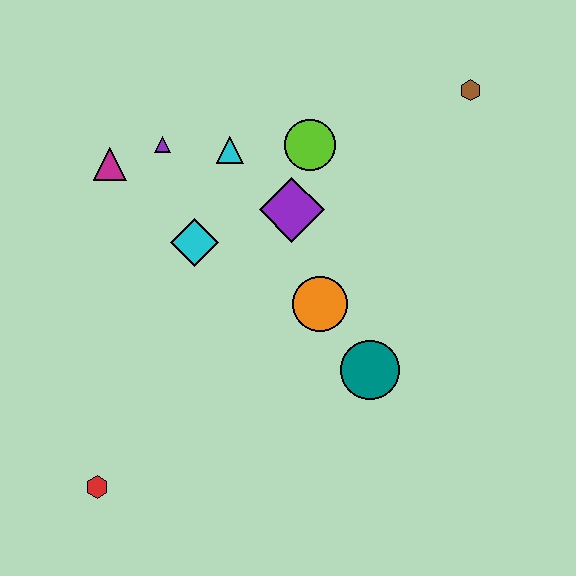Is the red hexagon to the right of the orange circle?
No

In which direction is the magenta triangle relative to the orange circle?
The magenta triangle is to the left of the orange circle.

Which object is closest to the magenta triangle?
The purple triangle is closest to the magenta triangle.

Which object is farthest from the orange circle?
The red hexagon is farthest from the orange circle.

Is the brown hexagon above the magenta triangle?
Yes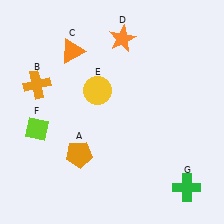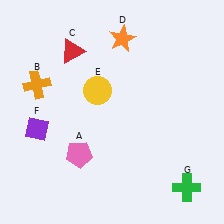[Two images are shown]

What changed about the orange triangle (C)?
In Image 1, C is orange. In Image 2, it changed to red.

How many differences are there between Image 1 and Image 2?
There are 3 differences between the two images.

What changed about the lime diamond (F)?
In Image 1, F is lime. In Image 2, it changed to purple.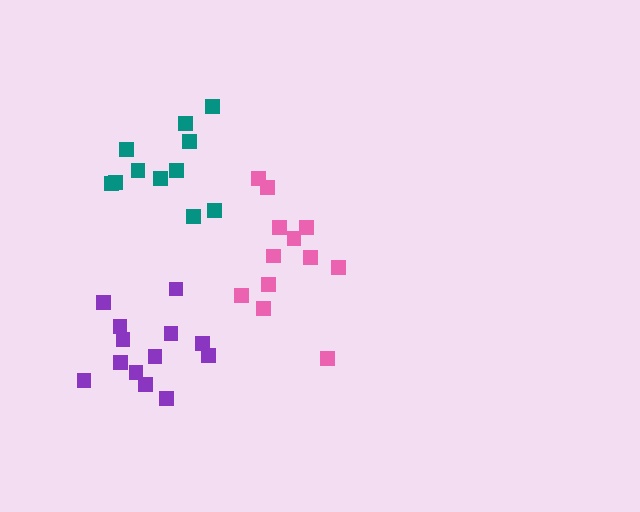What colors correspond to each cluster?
The clusters are colored: pink, purple, teal.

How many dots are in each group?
Group 1: 12 dots, Group 2: 13 dots, Group 3: 11 dots (36 total).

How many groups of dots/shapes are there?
There are 3 groups.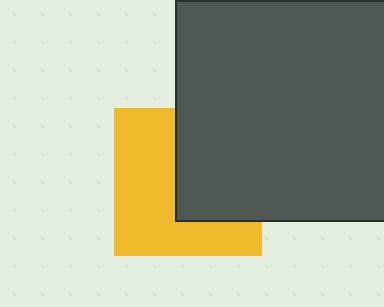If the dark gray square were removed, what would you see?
You would see the complete yellow square.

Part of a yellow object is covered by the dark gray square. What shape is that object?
It is a square.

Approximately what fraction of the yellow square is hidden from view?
Roughly 45% of the yellow square is hidden behind the dark gray square.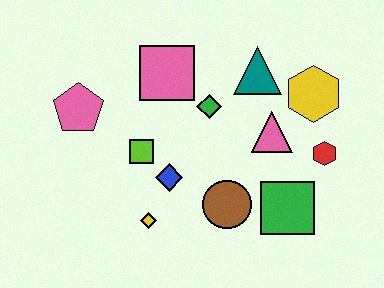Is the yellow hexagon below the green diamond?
No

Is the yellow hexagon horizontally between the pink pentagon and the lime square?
No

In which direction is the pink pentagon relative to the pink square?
The pink pentagon is to the left of the pink square.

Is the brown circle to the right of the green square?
No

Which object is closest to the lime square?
The blue diamond is closest to the lime square.